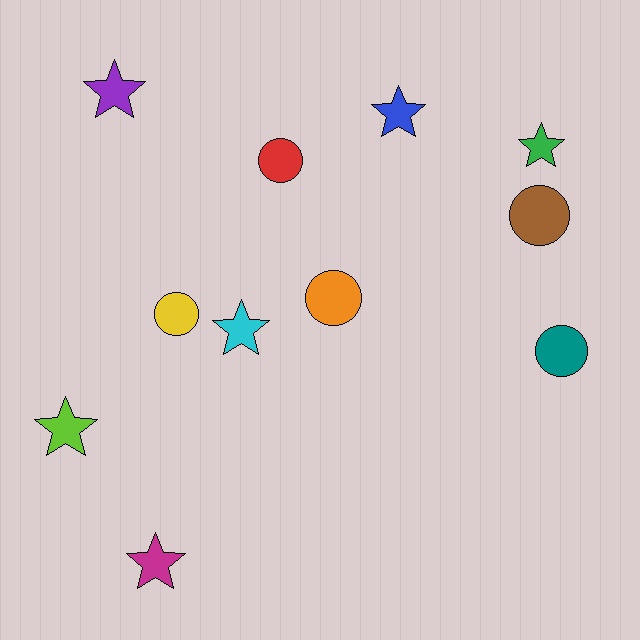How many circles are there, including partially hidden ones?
There are 5 circles.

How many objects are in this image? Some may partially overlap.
There are 11 objects.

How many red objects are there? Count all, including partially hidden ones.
There is 1 red object.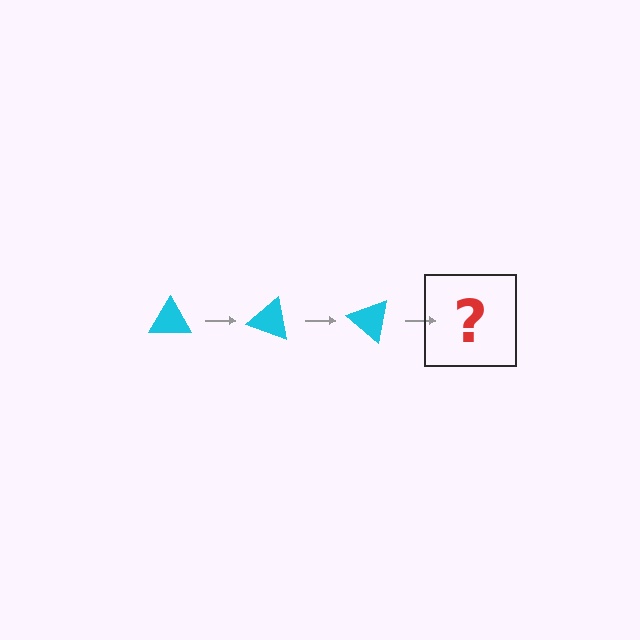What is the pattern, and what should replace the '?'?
The pattern is that the triangle rotates 20 degrees each step. The '?' should be a cyan triangle rotated 60 degrees.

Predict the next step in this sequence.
The next step is a cyan triangle rotated 60 degrees.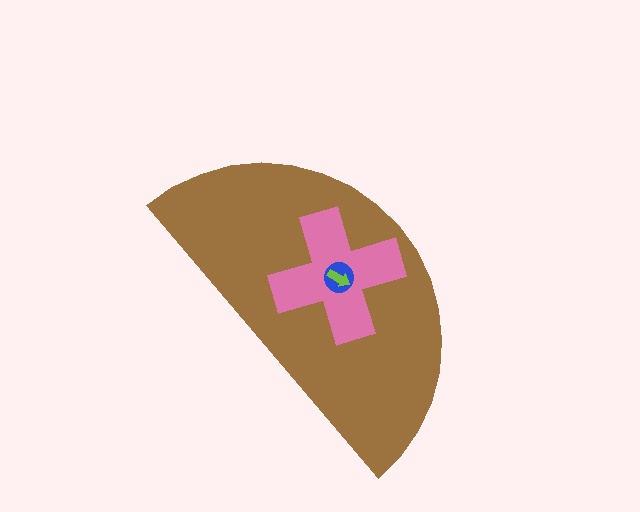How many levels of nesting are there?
4.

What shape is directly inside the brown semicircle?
The pink cross.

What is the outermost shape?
The brown semicircle.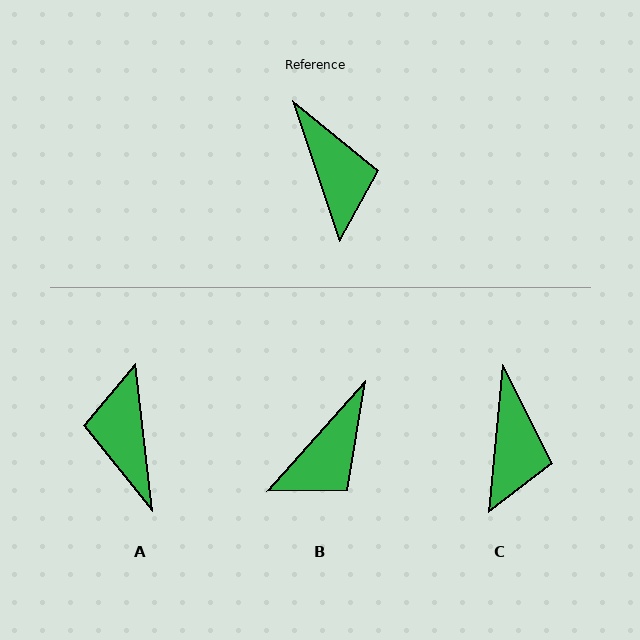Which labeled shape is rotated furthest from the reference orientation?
A, about 168 degrees away.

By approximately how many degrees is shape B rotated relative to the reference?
Approximately 60 degrees clockwise.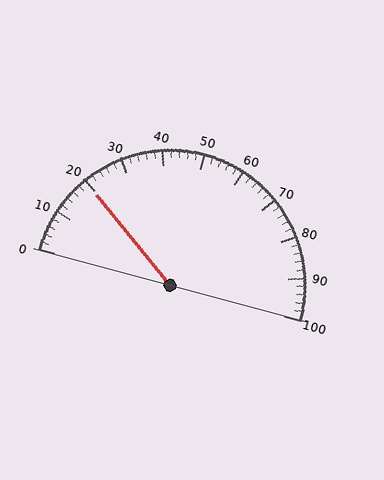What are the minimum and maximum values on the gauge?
The gauge ranges from 0 to 100.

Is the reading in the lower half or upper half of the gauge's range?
The reading is in the lower half of the range (0 to 100).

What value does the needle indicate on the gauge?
The needle indicates approximately 20.